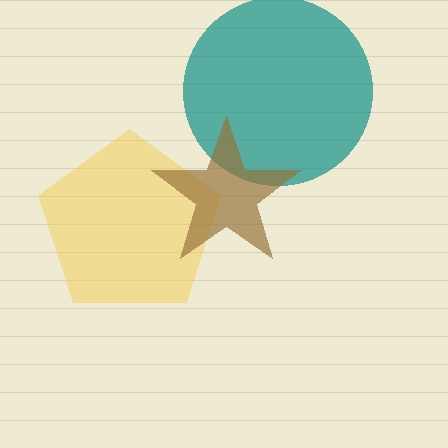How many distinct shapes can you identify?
There are 3 distinct shapes: a teal circle, a yellow pentagon, a brown star.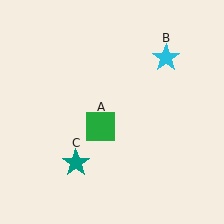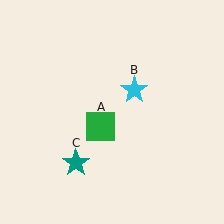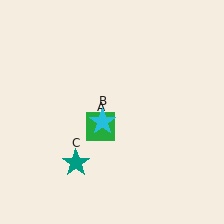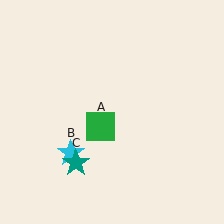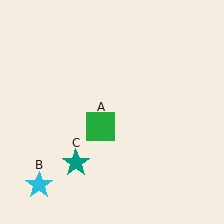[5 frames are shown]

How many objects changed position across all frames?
1 object changed position: cyan star (object B).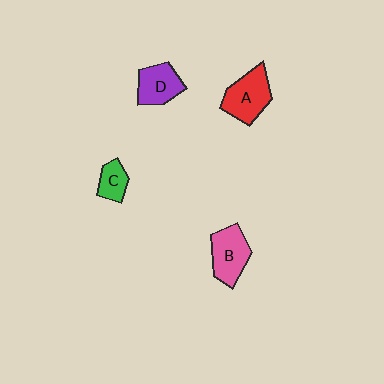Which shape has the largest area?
Shape A (red).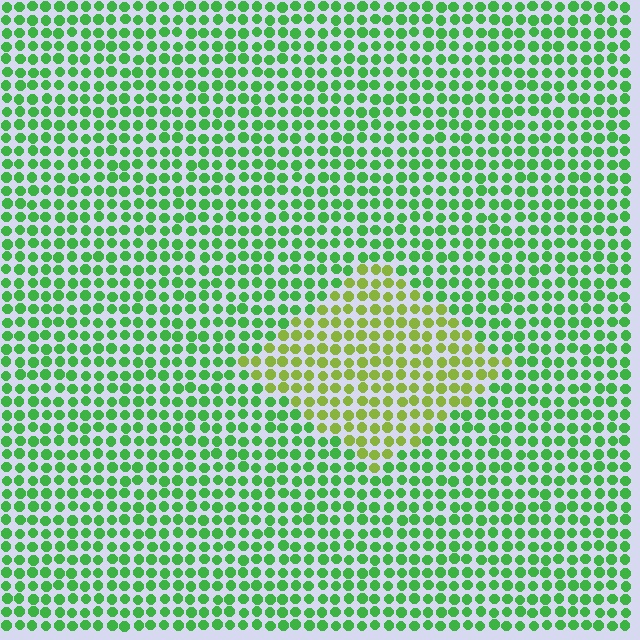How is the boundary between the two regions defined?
The boundary is defined purely by a slight shift in hue (about 42 degrees). Spacing, size, and orientation are identical on both sides.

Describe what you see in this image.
The image is filled with small green elements in a uniform arrangement. A diamond-shaped region is visible where the elements are tinted to a slightly different hue, forming a subtle color boundary.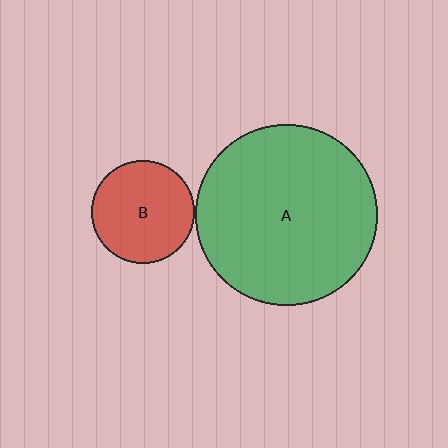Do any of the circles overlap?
No, none of the circles overlap.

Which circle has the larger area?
Circle A (green).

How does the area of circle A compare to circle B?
Approximately 3.1 times.